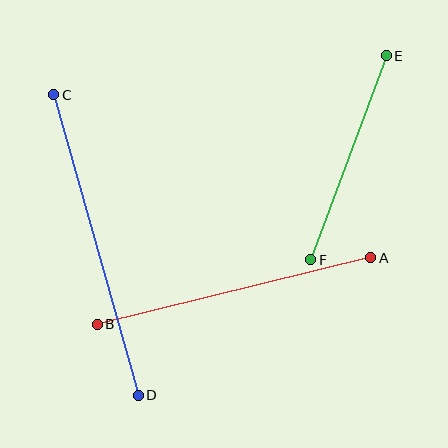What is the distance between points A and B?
The distance is approximately 282 pixels.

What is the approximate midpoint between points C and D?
The midpoint is at approximately (96, 245) pixels.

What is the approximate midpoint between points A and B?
The midpoint is at approximately (234, 291) pixels.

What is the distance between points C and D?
The distance is approximately 312 pixels.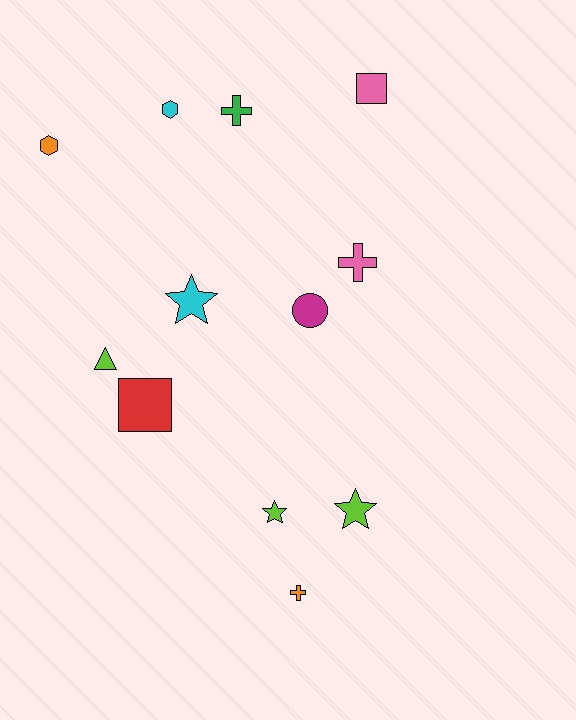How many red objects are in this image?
There is 1 red object.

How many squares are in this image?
There are 2 squares.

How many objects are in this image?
There are 12 objects.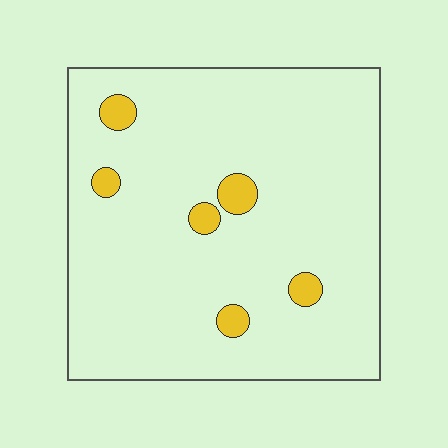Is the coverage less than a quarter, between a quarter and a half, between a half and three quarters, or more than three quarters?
Less than a quarter.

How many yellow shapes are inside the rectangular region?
6.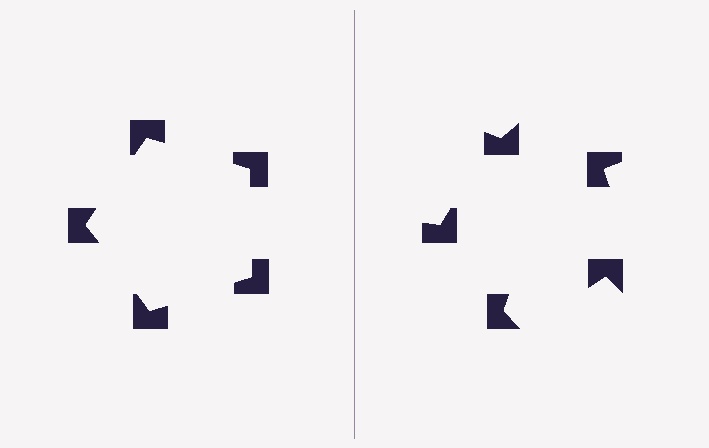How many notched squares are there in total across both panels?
10 — 5 on each side.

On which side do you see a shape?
An illusory pentagon appears on the left side. On the right side the wedge cuts are rotated, so no coherent shape forms.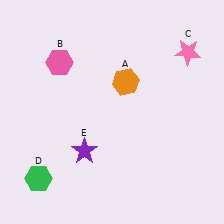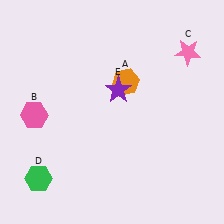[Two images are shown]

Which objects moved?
The objects that moved are: the pink hexagon (B), the purple star (E).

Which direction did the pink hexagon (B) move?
The pink hexagon (B) moved down.